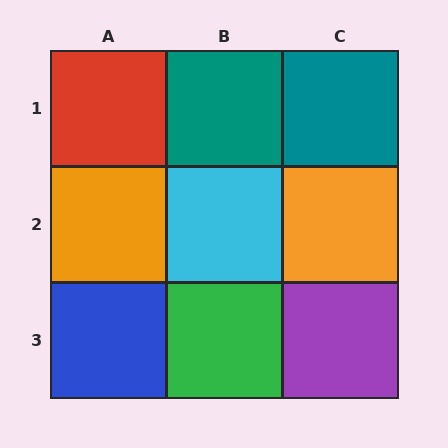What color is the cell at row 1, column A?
Red.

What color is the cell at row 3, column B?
Green.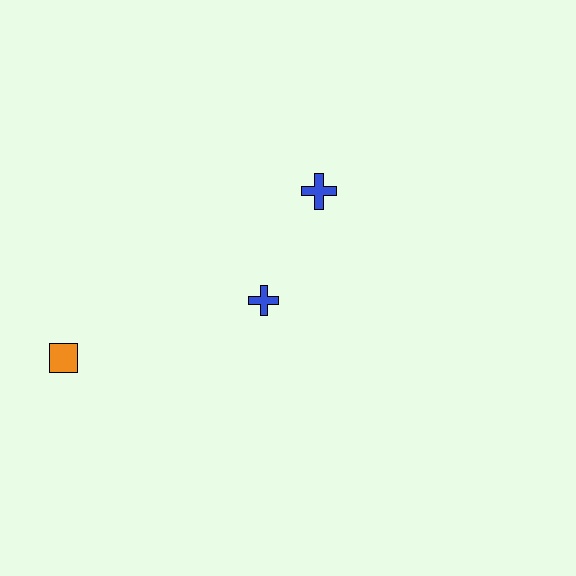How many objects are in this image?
There are 3 objects.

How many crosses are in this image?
There are 2 crosses.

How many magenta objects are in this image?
There are no magenta objects.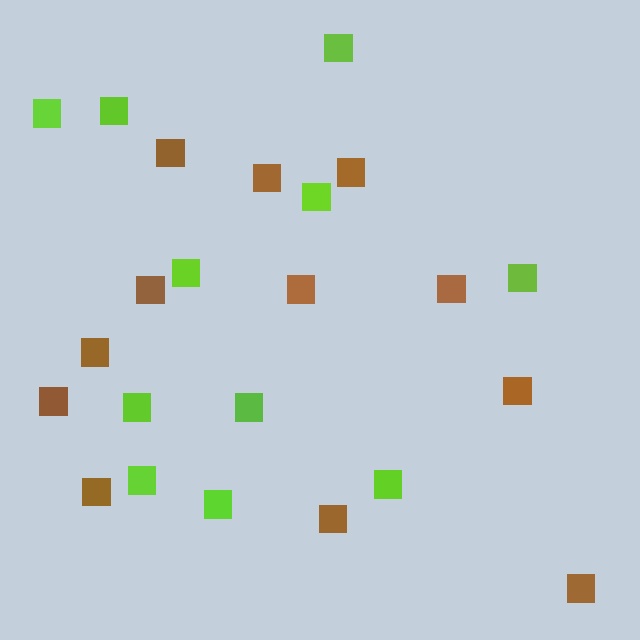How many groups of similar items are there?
There are 2 groups: one group of lime squares (11) and one group of brown squares (12).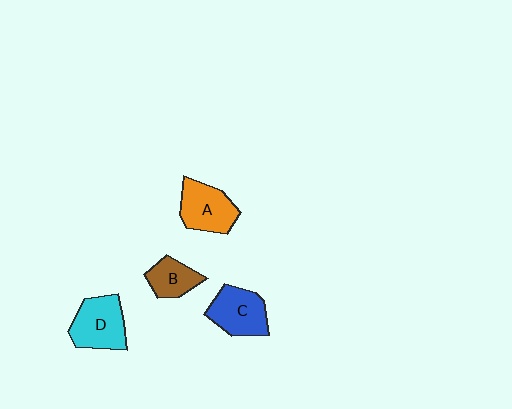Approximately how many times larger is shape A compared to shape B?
Approximately 1.5 times.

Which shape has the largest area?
Shape D (cyan).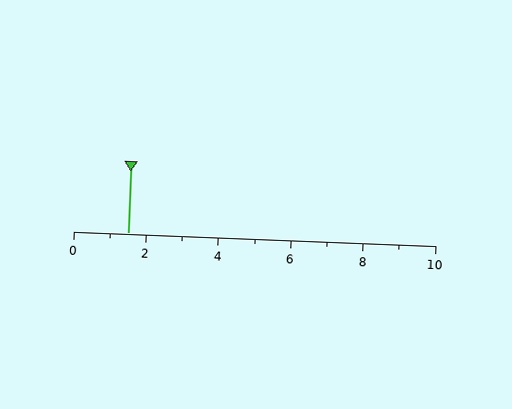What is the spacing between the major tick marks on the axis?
The major ticks are spaced 2 apart.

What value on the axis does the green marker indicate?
The marker indicates approximately 1.5.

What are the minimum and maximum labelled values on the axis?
The axis runs from 0 to 10.